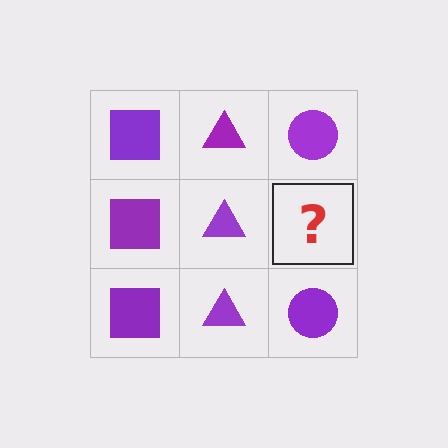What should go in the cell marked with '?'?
The missing cell should contain a purple circle.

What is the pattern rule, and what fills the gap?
The rule is that each column has a consistent shape. The gap should be filled with a purple circle.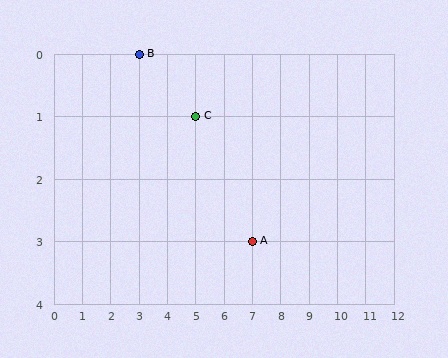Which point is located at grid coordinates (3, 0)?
Point B is at (3, 0).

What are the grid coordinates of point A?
Point A is at grid coordinates (7, 3).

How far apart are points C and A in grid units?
Points C and A are 2 columns and 2 rows apart (about 2.8 grid units diagonally).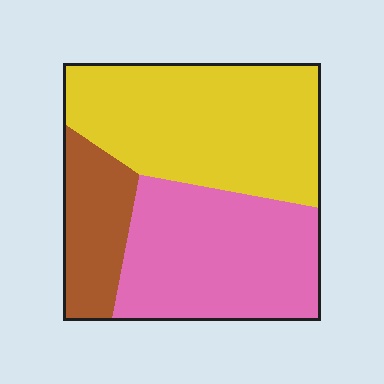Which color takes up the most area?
Yellow, at roughly 45%.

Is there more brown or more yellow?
Yellow.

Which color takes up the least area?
Brown, at roughly 15%.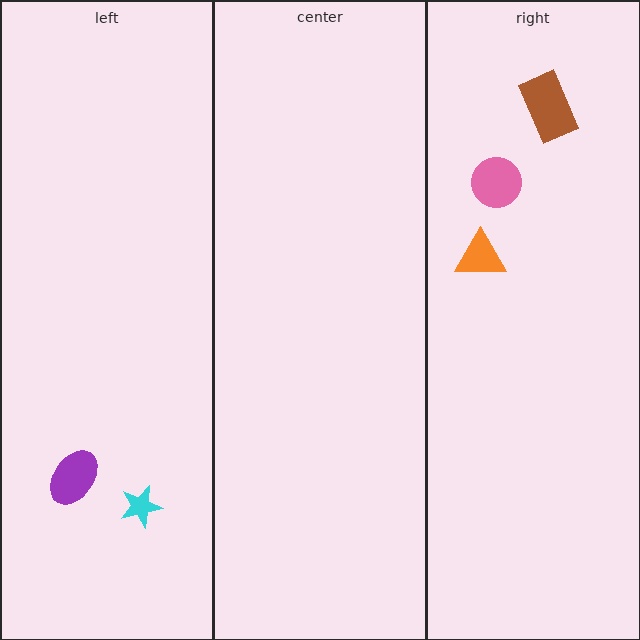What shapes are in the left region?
The purple ellipse, the cyan star.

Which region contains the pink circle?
The right region.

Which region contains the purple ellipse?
The left region.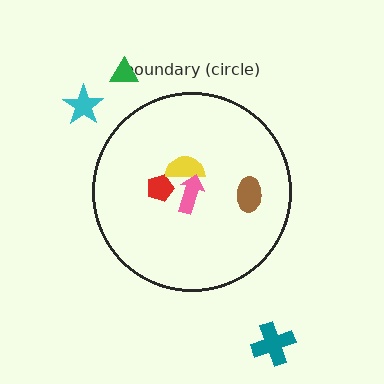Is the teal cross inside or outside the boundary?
Outside.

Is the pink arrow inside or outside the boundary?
Inside.